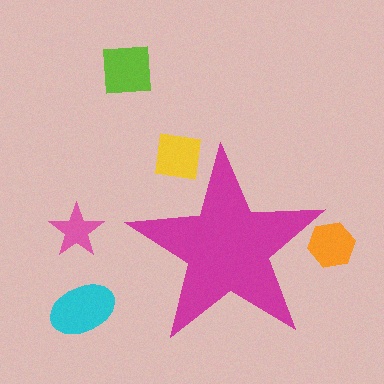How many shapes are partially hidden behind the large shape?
2 shapes are partially hidden.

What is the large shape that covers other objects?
A magenta star.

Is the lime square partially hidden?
No, the lime square is fully visible.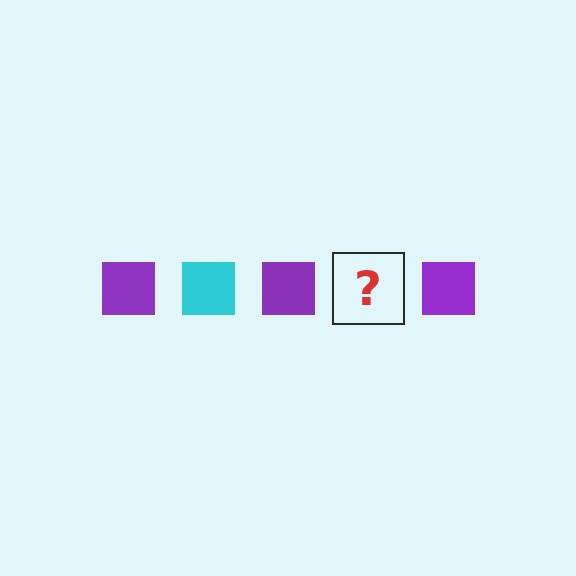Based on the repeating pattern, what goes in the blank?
The blank should be a cyan square.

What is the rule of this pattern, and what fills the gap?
The rule is that the pattern cycles through purple, cyan squares. The gap should be filled with a cyan square.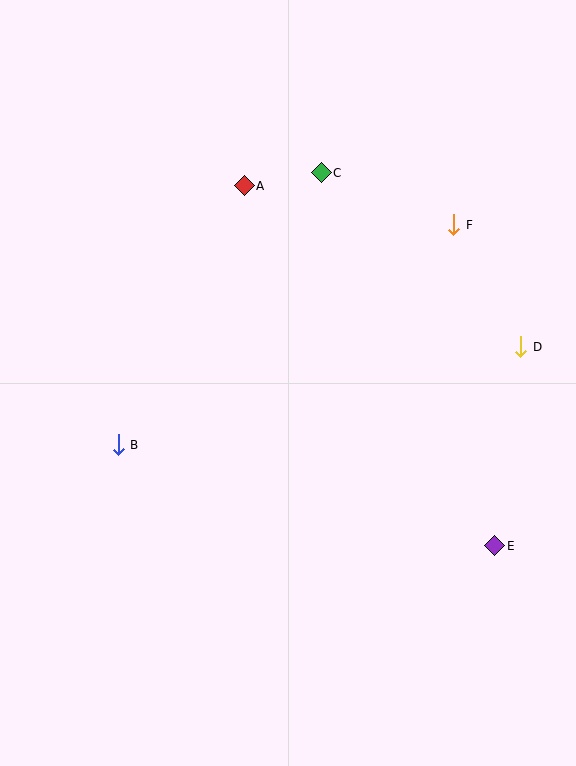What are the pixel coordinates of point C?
Point C is at (322, 173).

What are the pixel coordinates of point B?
Point B is at (118, 445).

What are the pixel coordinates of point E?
Point E is at (495, 546).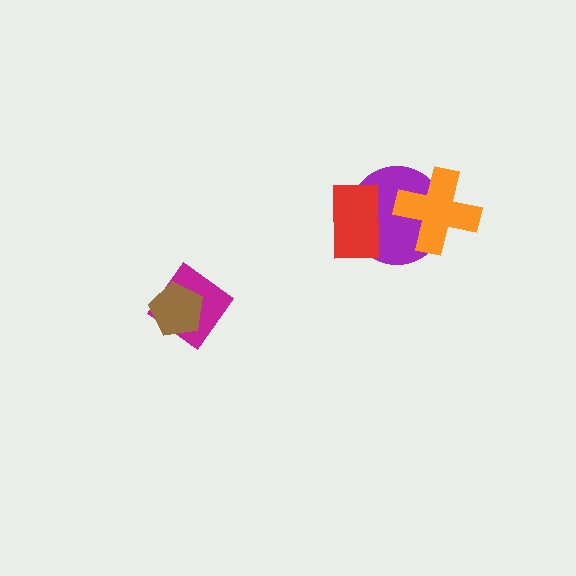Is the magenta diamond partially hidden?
Yes, it is partially covered by another shape.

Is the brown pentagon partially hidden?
No, no other shape covers it.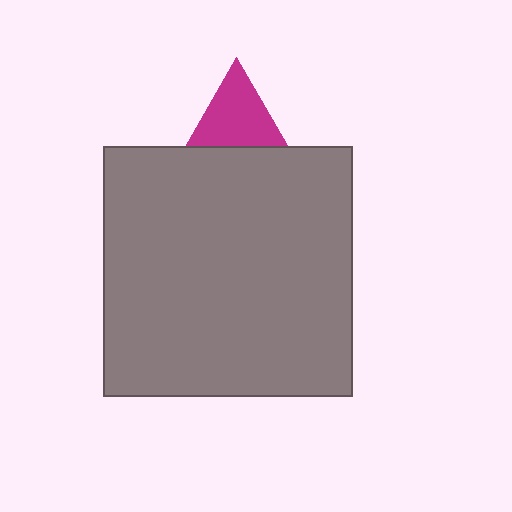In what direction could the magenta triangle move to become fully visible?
The magenta triangle could move up. That would shift it out from behind the gray square entirely.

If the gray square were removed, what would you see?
You would see the complete magenta triangle.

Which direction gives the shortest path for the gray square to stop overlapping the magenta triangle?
Moving down gives the shortest separation.